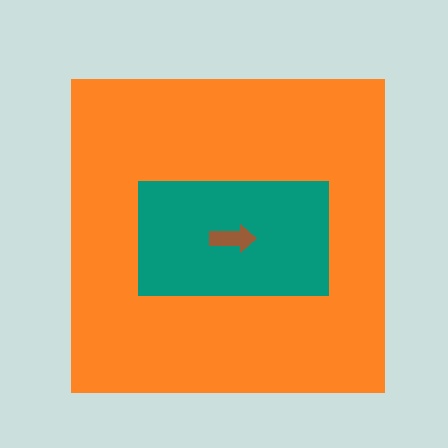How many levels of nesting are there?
3.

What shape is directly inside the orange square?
The teal rectangle.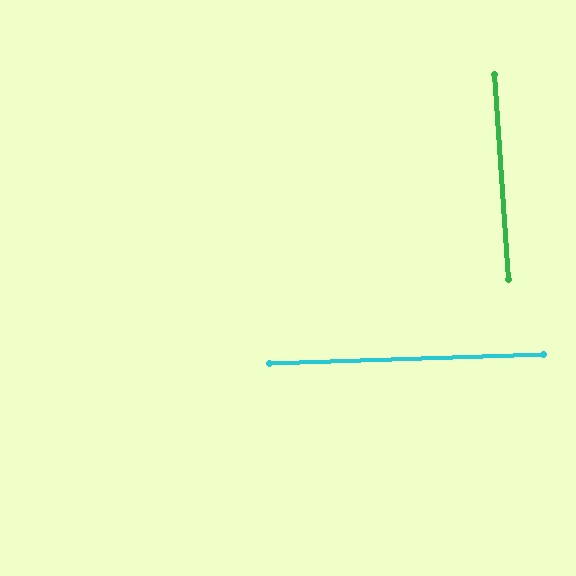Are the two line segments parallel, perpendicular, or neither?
Perpendicular — they meet at approximately 88°.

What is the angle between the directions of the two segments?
Approximately 88 degrees.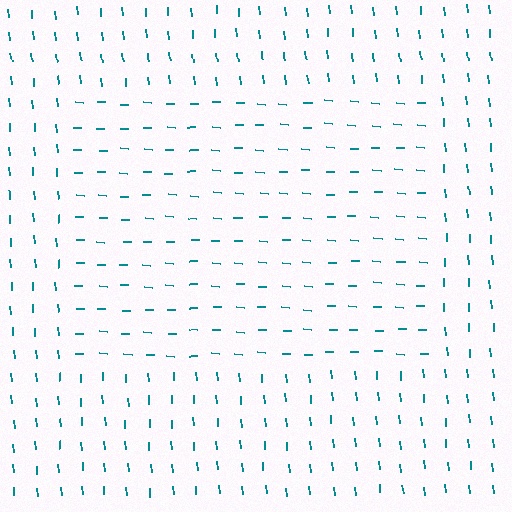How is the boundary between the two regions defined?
The boundary is defined purely by a change in line orientation (approximately 82 degrees difference). All lines are the same color and thickness.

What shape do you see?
I see a rectangle.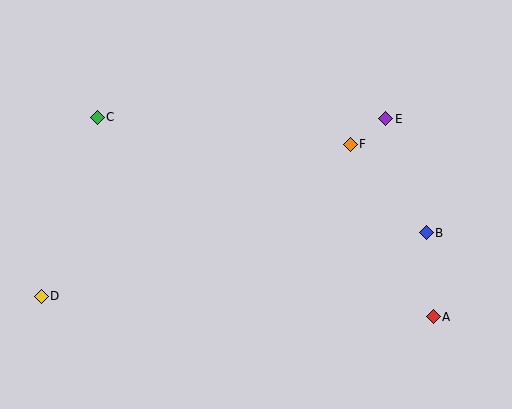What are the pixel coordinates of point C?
Point C is at (97, 117).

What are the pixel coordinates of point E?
Point E is at (386, 119).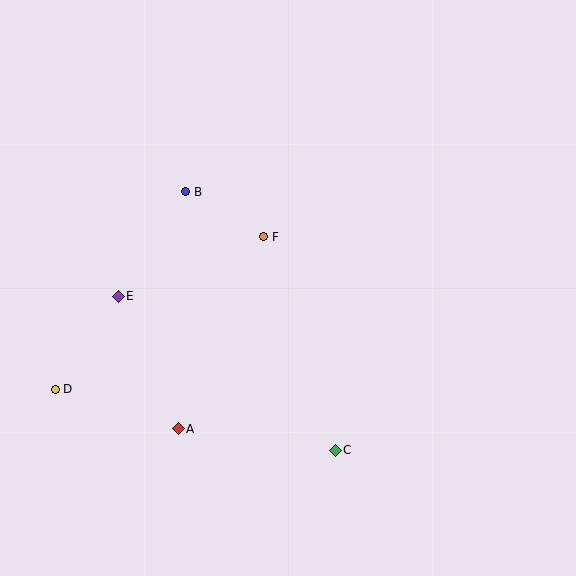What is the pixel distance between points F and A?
The distance between F and A is 210 pixels.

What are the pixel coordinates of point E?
Point E is at (118, 296).